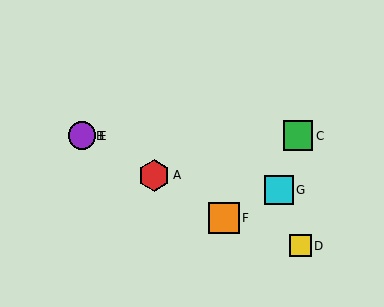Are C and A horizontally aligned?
No, C is at y≈136 and A is at y≈175.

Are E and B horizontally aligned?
Yes, both are at y≈136.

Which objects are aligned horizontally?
Objects B, C, E are aligned horizontally.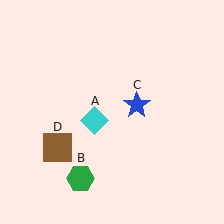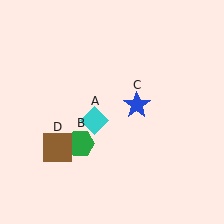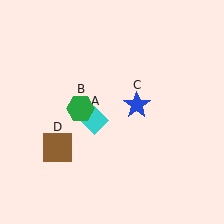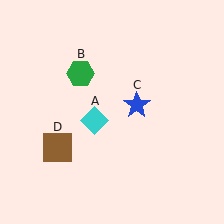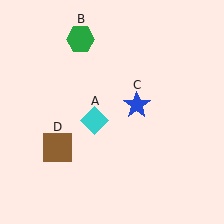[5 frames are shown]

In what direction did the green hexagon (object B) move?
The green hexagon (object B) moved up.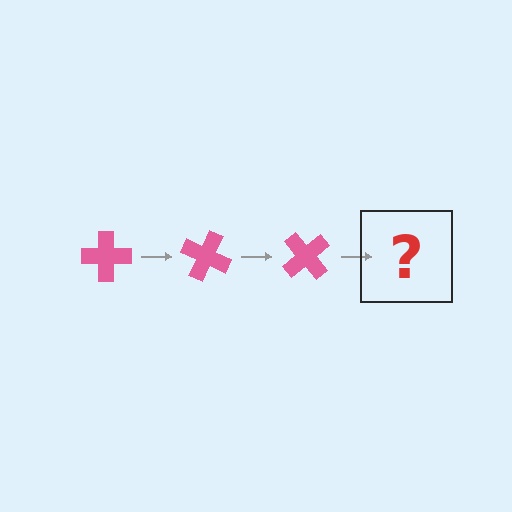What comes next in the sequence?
The next element should be a pink cross rotated 75 degrees.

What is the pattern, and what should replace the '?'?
The pattern is that the cross rotates 25 degrees each step. The '?' should be a pink cross rotated 75 degrees.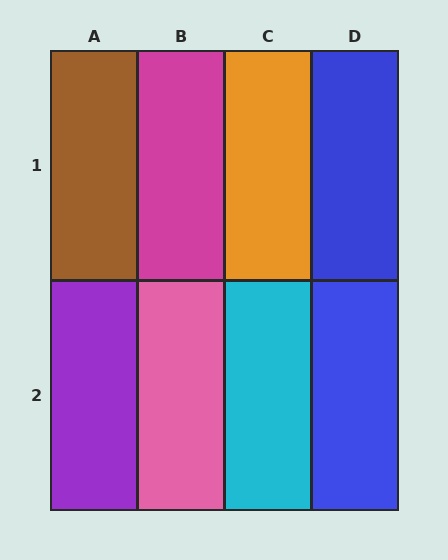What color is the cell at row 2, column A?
Purple.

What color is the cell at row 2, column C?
Cyan.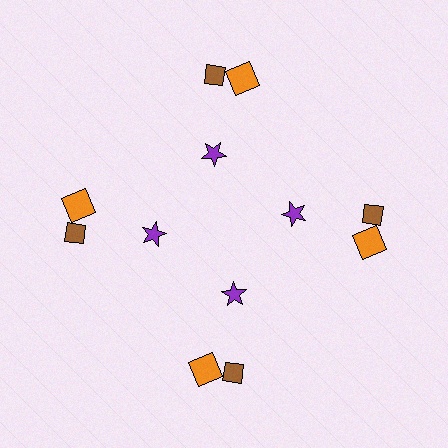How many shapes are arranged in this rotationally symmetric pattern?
There are 12 shapes, arranged in 4 groups of 3.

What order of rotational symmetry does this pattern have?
This pattern has 4-fold rotational symmetry.